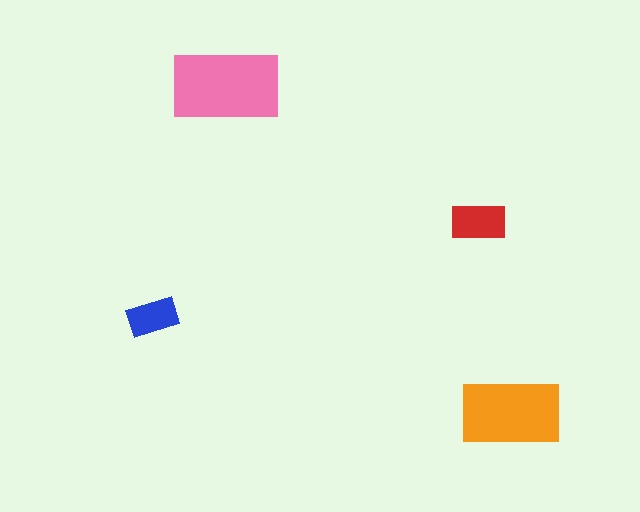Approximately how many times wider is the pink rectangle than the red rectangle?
About 2 times wider.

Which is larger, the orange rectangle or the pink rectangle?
The pink one.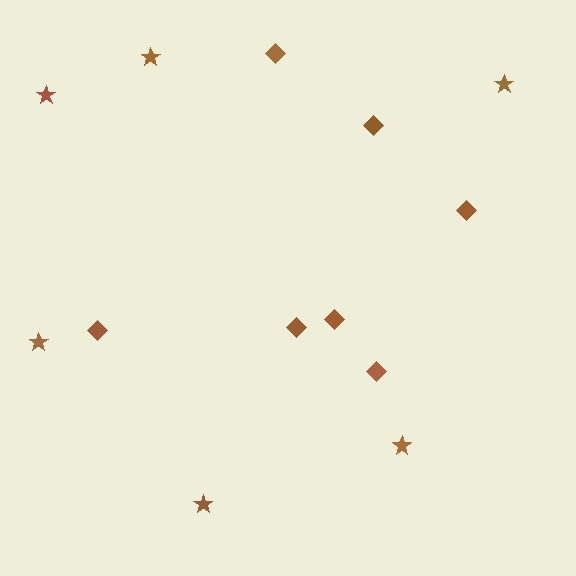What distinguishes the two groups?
There are 2 groups: one group of diamonds (7) and one group of stars (6).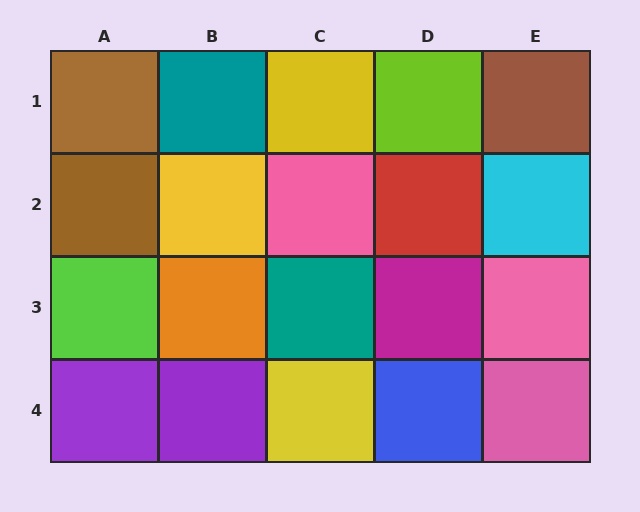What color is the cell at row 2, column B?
Yellow.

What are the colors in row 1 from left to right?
Brown, teal, yellow, lime, brown.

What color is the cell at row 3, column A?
Lime.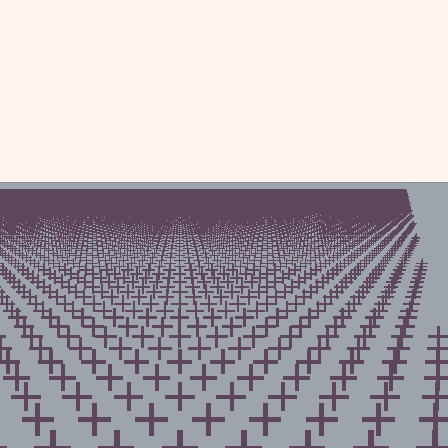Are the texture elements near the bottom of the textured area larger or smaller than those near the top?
Larger. Near the bottom, elements are closer to the viewer and appear at a bigger on-screen size.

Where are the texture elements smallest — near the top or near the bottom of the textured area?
Near the top.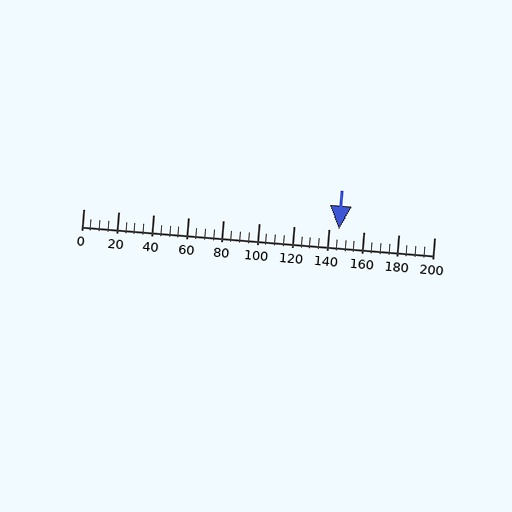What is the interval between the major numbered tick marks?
The major tick marks are spaced 20 units apart.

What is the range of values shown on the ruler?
The ruler shows values from 0 to 200.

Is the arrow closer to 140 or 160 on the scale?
The arrow is closer to 140.